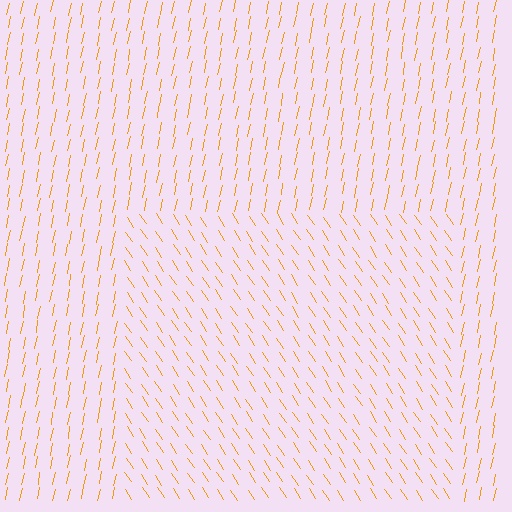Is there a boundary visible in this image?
Yes, there is a texture boundary formed by a change in line orientation.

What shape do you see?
I see a rectangle.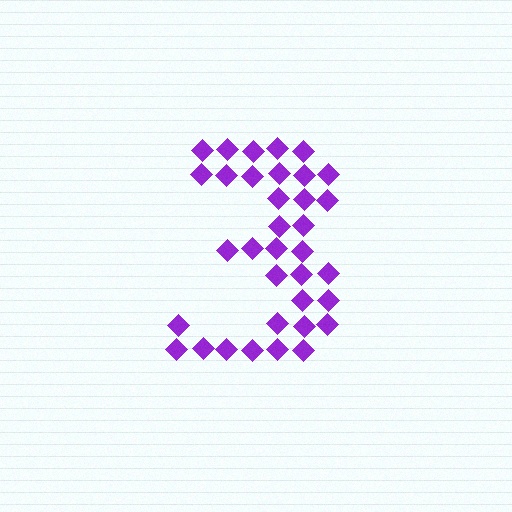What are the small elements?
The small elements are diamonds.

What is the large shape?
The large shape is the digit 3.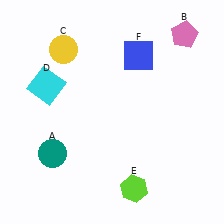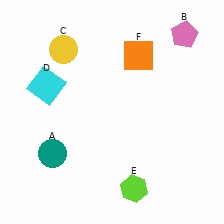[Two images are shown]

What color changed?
The square (F) changed from blue in Image 1 to orange in Image 2.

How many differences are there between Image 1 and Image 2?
There is 1 difference between the two images.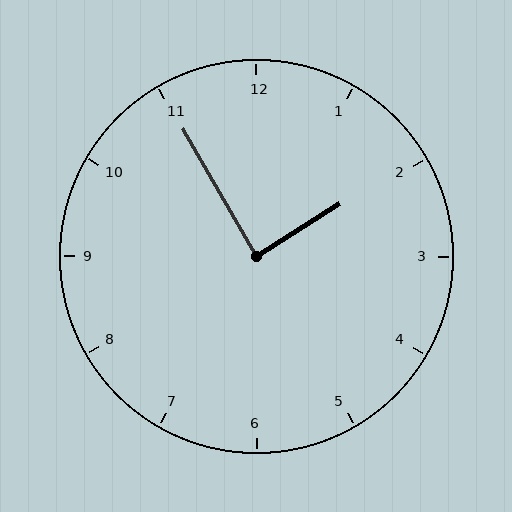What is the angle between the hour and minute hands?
Approximately 88 degrees.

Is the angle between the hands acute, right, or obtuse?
It is right.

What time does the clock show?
1:55.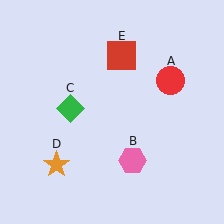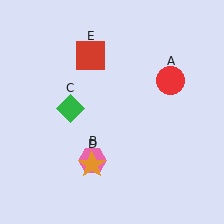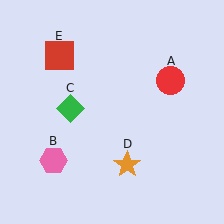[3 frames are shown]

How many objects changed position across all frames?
3 objects changed position: pink hexagon (object B), orange star (object D), red square (object E).